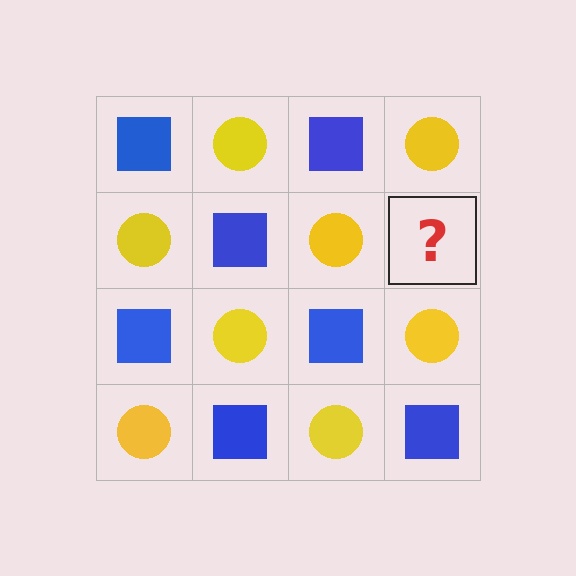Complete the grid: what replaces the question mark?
The question mark should be replaced with a blue square.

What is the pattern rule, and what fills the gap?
The rule is that it alternates blue square and yellow circle in a checkerboard pattern. The gap should be filled with a blue square.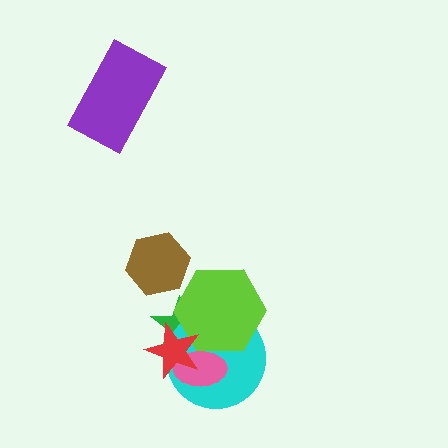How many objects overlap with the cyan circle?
4 objects overlap with the cyan circle.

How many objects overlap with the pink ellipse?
4 objects overlap with the pink ellipse.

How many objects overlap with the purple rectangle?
0 objects overlap with the purple rectangle.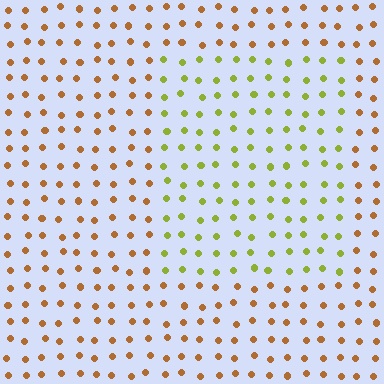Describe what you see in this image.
The image is filled with small brown elements in a uniform arrangement. A rectangle-shaped region is visible where the elements are tinted to a slightly different hue, forming a subtle color boundary.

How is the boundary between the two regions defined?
The boundary is defined purely by a slight shift in hue (about 49 degrees). Spacing, size, and orientation are identical on both sides.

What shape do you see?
I see a rectangle.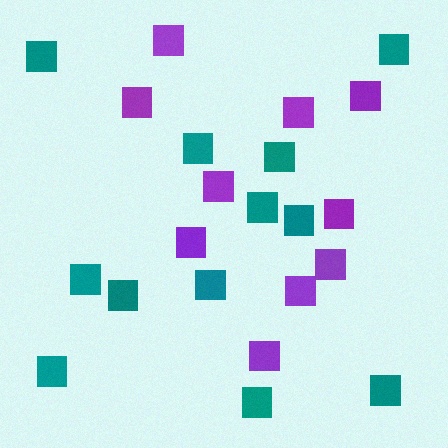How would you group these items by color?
There are 2 groups: one group of purple squares (10) and one group of teal squares (12).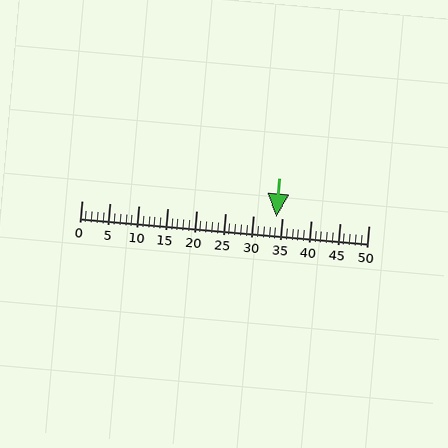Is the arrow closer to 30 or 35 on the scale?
The arrow is closer to 35.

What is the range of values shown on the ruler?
The ruler shows values from 0 to 50.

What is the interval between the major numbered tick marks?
The major tick marks are spaced 5 units apart.